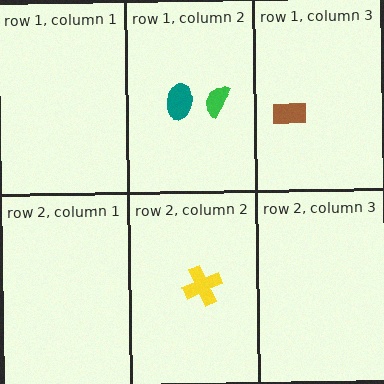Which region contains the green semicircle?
The row 1, column 2 region.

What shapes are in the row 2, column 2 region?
The yellow cross.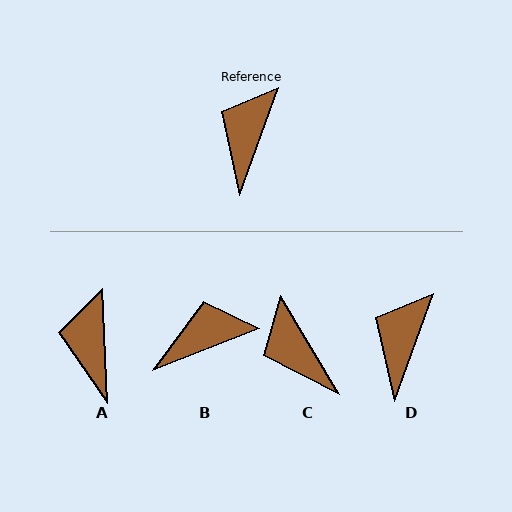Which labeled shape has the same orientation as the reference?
D.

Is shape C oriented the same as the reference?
No, it is off by about 51 degrees.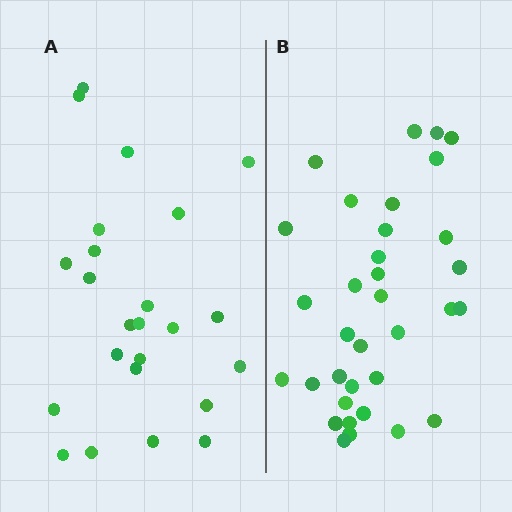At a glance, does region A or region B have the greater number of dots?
Region B (the right region) has more dots.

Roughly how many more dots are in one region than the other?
Region B has roughly 10 or so more dots than region A.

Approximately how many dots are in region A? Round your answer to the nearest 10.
About 20 dots. (The exact count is 24, which rounds to 20.)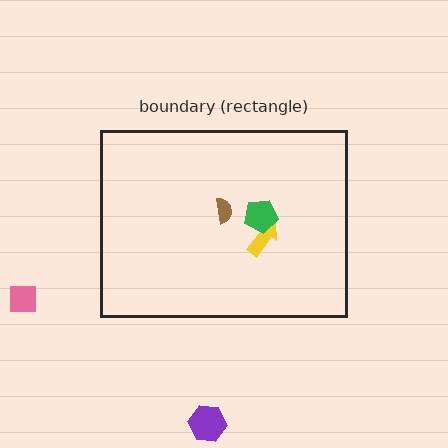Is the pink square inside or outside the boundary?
Outside.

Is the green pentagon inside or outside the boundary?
Inside.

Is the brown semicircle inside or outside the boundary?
Inside.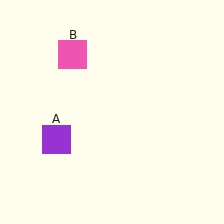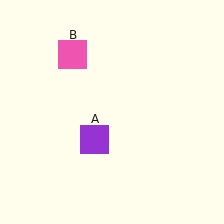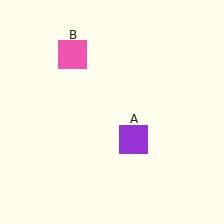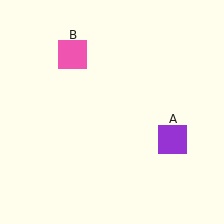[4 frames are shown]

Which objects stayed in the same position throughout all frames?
Pink square (object B) remained stationary.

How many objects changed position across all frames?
1 object changed position: purple square (object A).